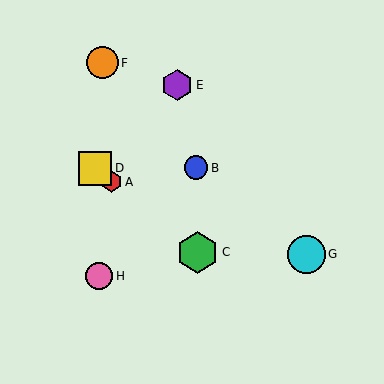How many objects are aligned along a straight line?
3 objects (A, C, D) are aligned along a straight line.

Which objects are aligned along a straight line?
Objects A, C, D are aligned along a straight line.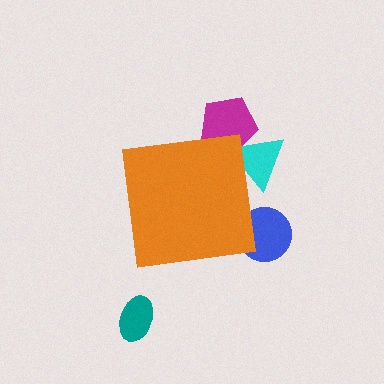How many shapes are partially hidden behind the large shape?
3 shapes are partially hidden.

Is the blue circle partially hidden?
Yes, the blue circle is partially hidden behind the orange square.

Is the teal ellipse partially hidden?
No, the teal ellipse is fully visible.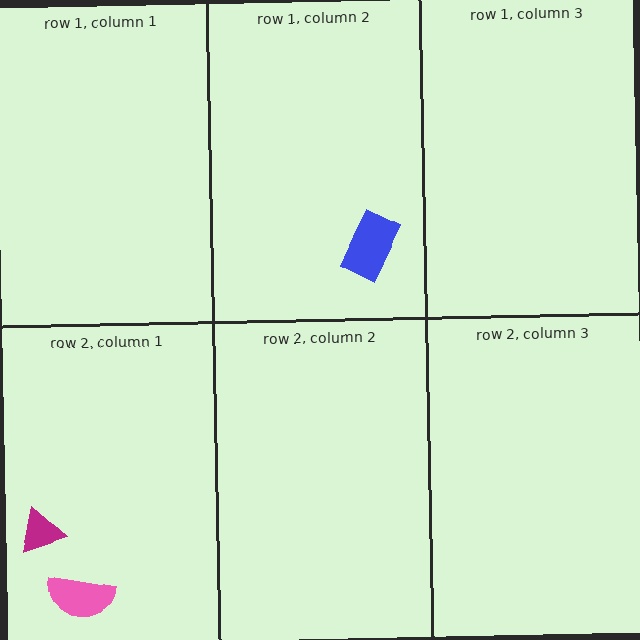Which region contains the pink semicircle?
The row 2, column 1 region.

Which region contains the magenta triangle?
The row 2, column 1 region.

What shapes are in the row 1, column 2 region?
The blue rectangle.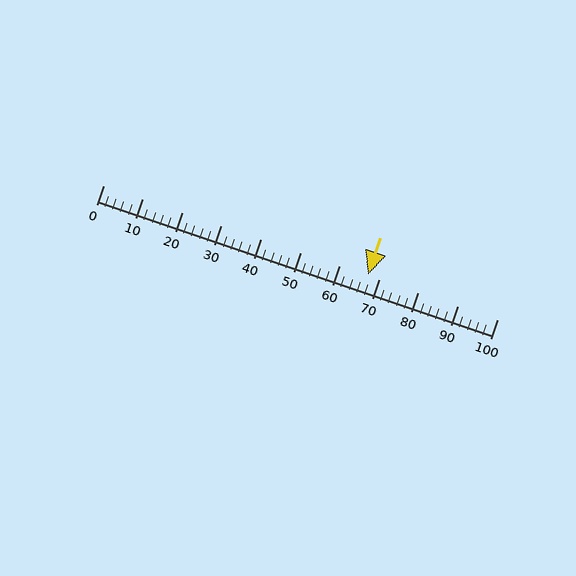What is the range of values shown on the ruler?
The ruler shows values from 0 to 100.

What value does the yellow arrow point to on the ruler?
The yellow arrow points to approximately 67.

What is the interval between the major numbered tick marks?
The major tick marks are spaced 10 units apart.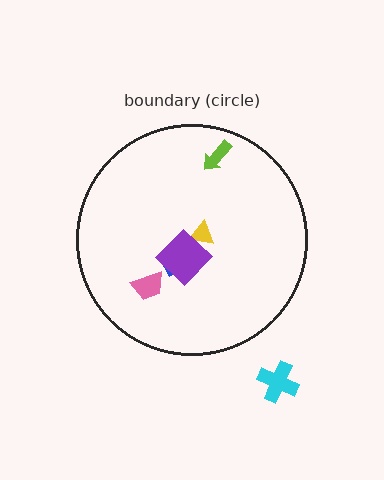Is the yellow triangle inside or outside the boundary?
Inside.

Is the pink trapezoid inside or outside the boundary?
Inside.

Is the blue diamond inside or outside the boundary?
Inside.